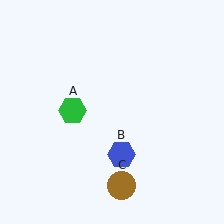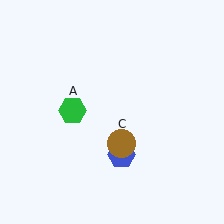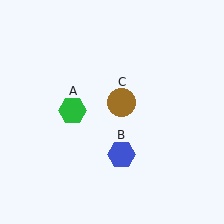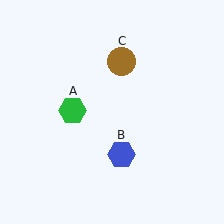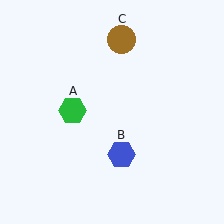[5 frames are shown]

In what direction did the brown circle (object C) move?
The brown circle (object C) moved up.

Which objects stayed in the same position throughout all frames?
Green hexagon (object A) and blue hexagon (object B) remained stationary.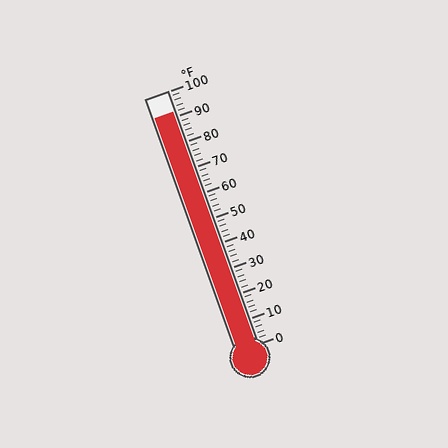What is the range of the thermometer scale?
The thermometer scale ranges from 0°F to 100°F.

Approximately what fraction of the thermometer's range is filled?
The thermometer is filled to approximately 90% of its range.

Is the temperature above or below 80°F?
The temperature is above 80°F.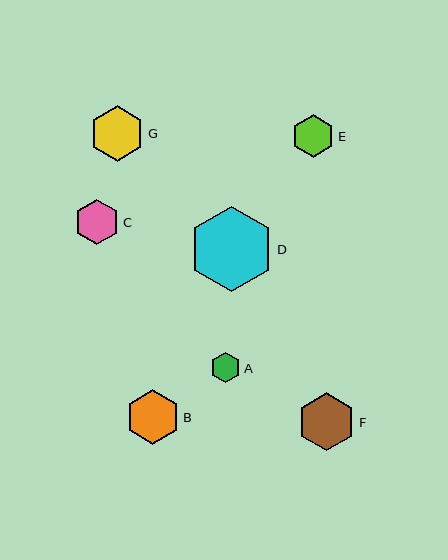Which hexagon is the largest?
Hexagon D is the largest with a size of approximately 86 pixels.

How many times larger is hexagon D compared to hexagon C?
Hexagon D is approximately 1.9 times the size of hexagon C.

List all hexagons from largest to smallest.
From largest to smallest: D, F, G, B, C, E, A.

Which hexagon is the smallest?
Hexagon A is the smallest with a size of approximately 30 pixels.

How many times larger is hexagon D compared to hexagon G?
Hexagon D is approximately 1.6 times the size of hexagon G.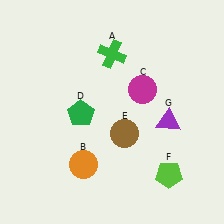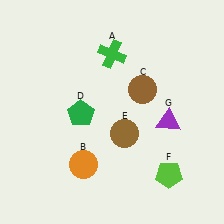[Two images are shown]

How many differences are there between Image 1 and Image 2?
There is 1 difference between the two images.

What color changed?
The circle (C) changed from magenta in Image 1 to brown in Image 2.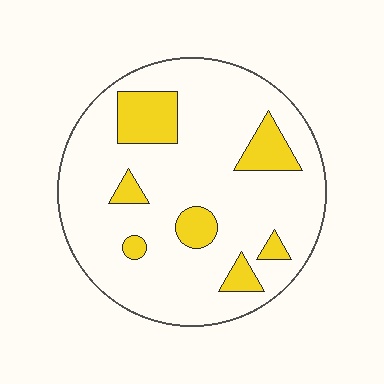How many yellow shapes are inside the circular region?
7.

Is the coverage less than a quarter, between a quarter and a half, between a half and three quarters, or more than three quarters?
Less than a quarter.